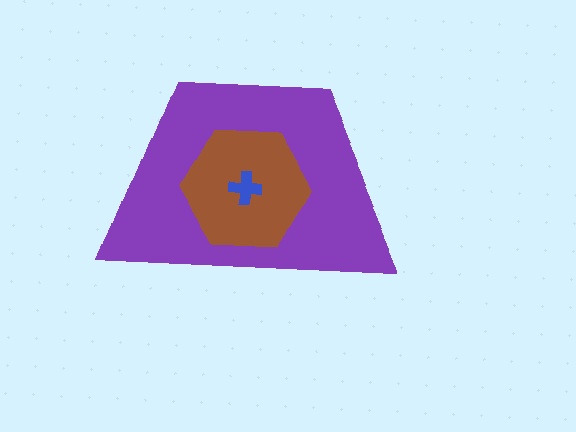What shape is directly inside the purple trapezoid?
The brown hexagon.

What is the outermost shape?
The purple trapezoid.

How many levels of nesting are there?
3.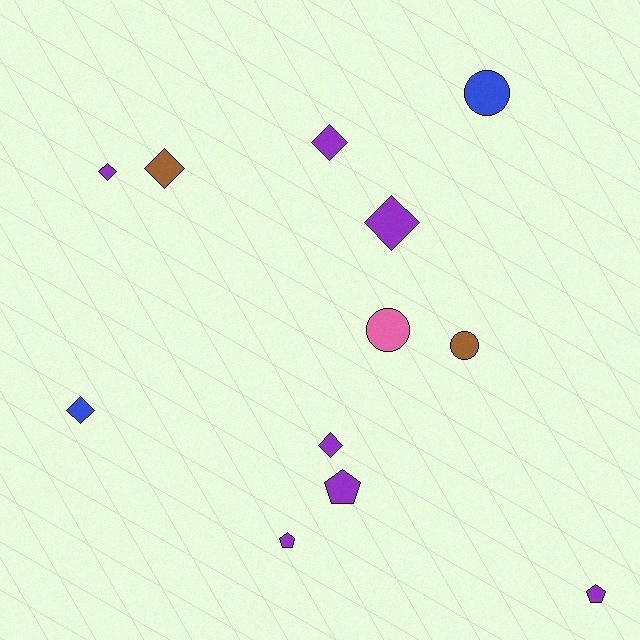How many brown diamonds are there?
There is 1 brown diamond.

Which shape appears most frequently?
Diamond, with 6 objects.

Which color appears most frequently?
Purple, with 7 objects.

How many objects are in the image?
There are 12 objects.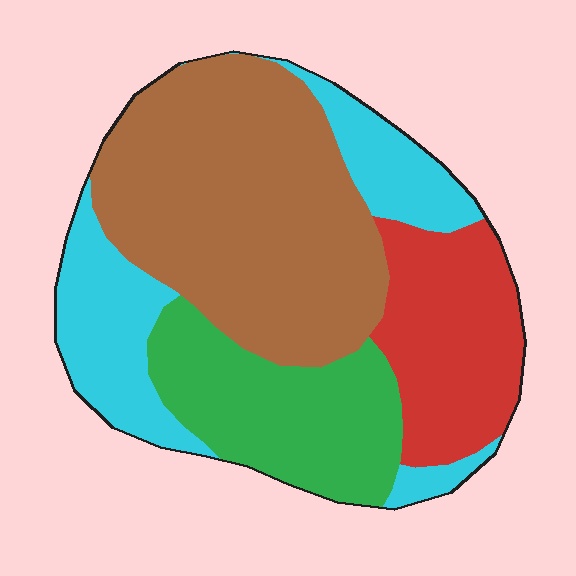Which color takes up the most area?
Brown, at roughly 40%.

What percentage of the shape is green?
Green covers about 20% of the shape.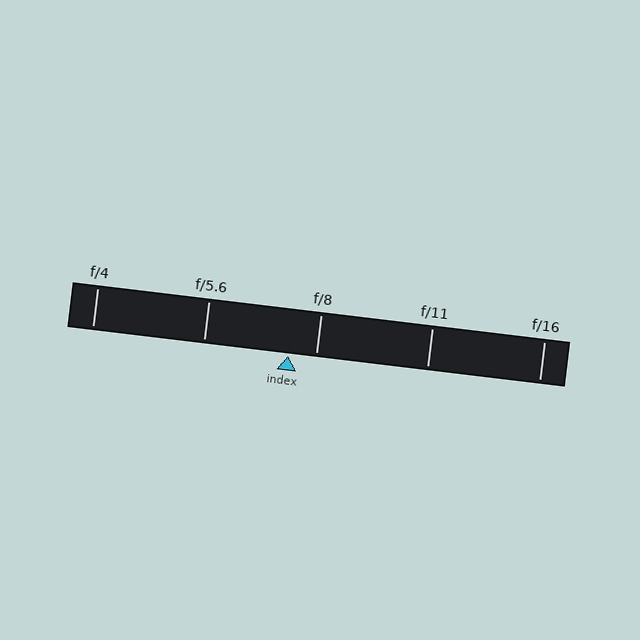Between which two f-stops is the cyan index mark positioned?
The index mark is between f/5.6 and f/8.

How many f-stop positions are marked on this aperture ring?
There are 5 f-stop positions marked.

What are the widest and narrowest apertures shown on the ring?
The widest aperture shown is f/4 and the narrowest is f/16.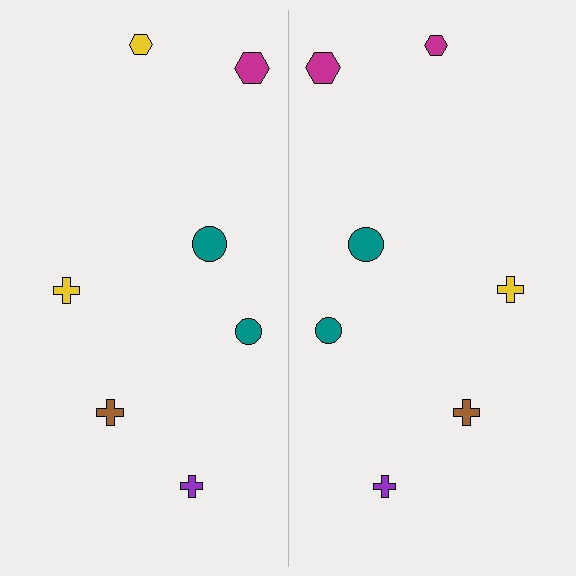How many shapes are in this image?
There are 14 shapes in this image.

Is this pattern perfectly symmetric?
No, the pattern is not perfectly symmetric. The magenta hexagon on the right side breaks the symmetry — its mirror counterpart is yellow.